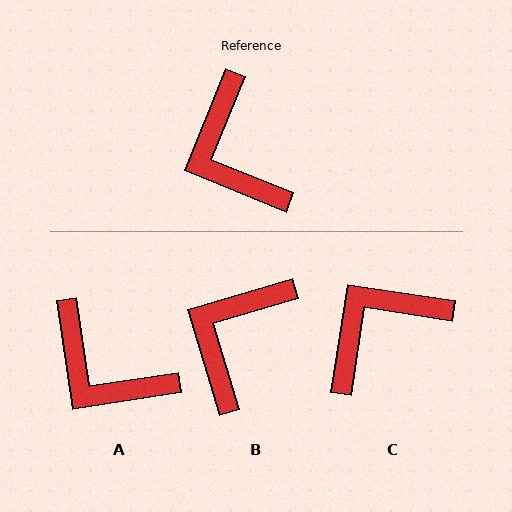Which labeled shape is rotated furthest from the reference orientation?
C, about 76 degrees away.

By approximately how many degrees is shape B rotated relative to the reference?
Approximately 51 degrees clockwise.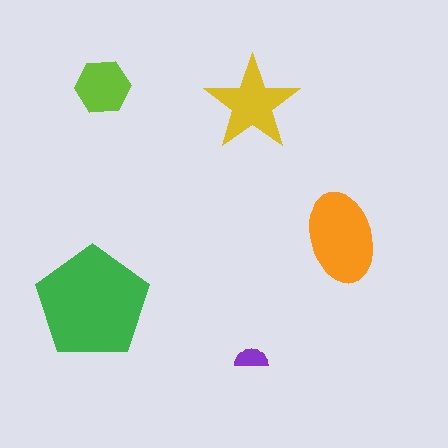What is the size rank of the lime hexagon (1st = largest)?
4th.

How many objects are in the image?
There are 5 objects in the image.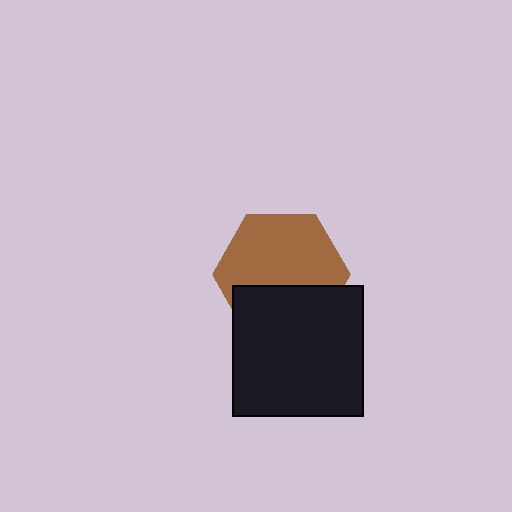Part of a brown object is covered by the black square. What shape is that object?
It is a hexagon.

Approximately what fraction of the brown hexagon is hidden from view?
Roughly 37% of the brown hexagon is hidden behind the black square.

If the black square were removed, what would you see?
You would see the complete brown hexagon.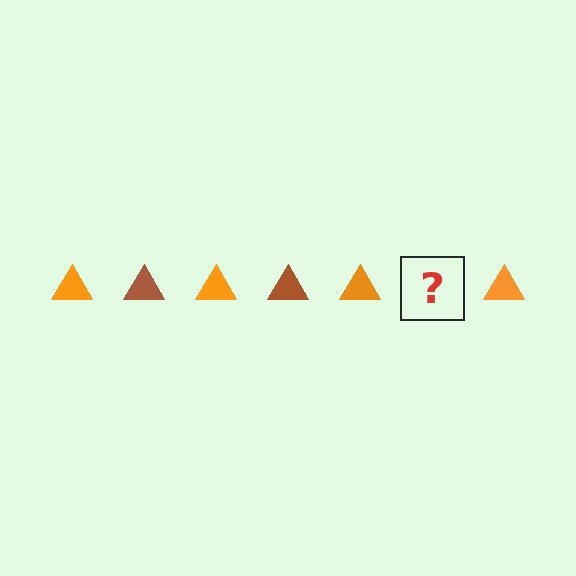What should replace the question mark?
The question mark should be replaced with a brown triangle.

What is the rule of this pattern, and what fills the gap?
The rule is that the pattern cycles through orange, brown triangles. The gap should be filled with a brown triangle.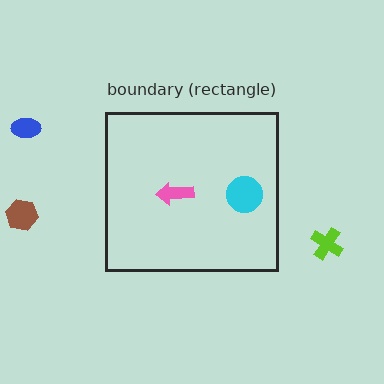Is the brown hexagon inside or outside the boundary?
Outside.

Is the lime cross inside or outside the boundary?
Outside.